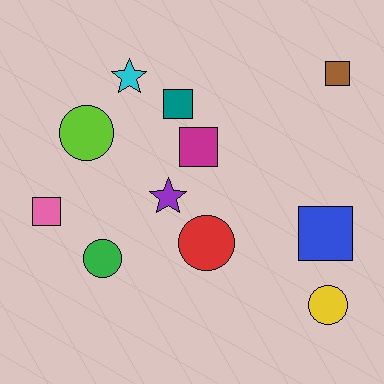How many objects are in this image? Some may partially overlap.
There are 11 objects.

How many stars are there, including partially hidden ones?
There are 2 stars.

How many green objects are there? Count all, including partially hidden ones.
There is 1 green object.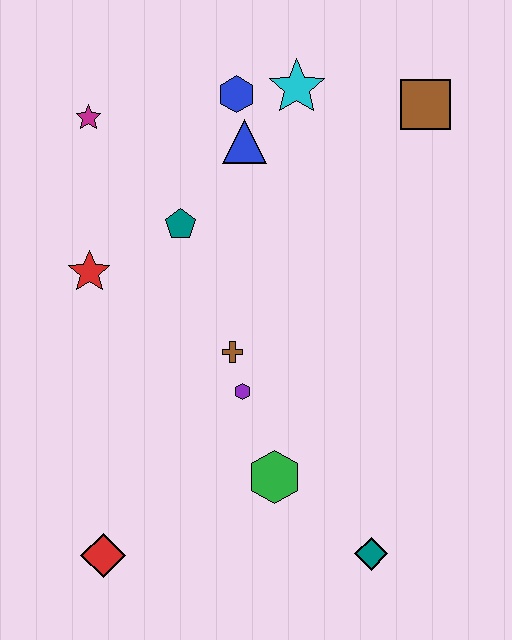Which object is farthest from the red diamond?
The brown square is farthest from the red diamond.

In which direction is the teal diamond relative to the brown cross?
The teal diamond is below the brown cross.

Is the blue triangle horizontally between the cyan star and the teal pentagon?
Yes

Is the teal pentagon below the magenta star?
Yes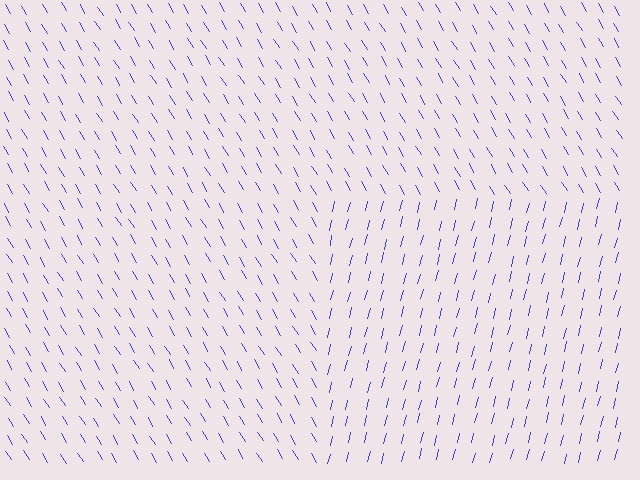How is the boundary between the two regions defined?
The boundary is defined purely by a change in line orientation (approximately 45 degrees difference). All lines are the same color and thickness.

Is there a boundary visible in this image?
Yes, there is a texture boundary formed by a change in line orientation.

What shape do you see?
I see a rectangle.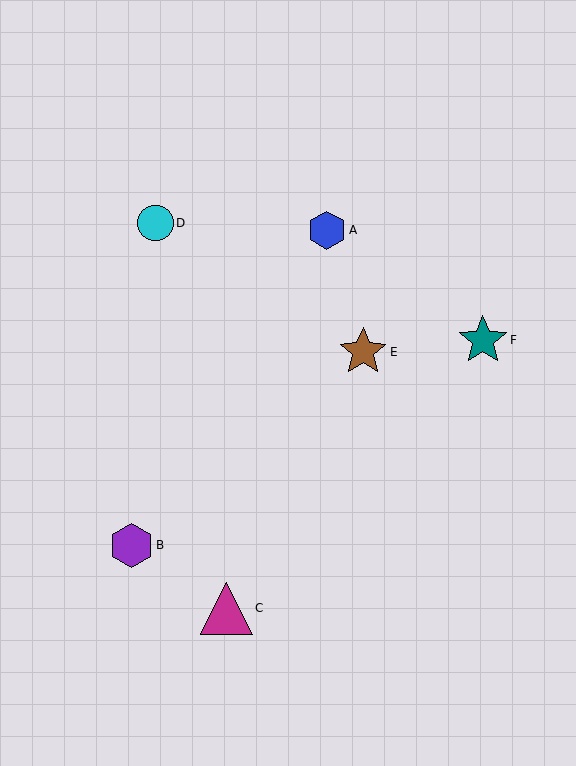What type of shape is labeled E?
Shape E is a brown star.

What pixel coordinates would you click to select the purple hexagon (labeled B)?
Click at (131, 546) to select the purple hexagon B.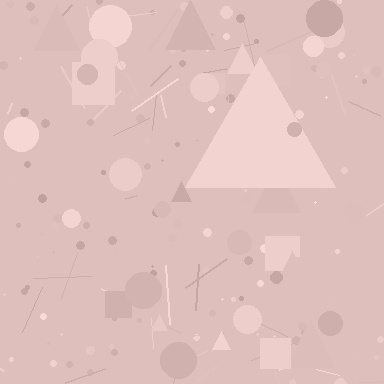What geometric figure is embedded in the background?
A triangle is embedded in the background.